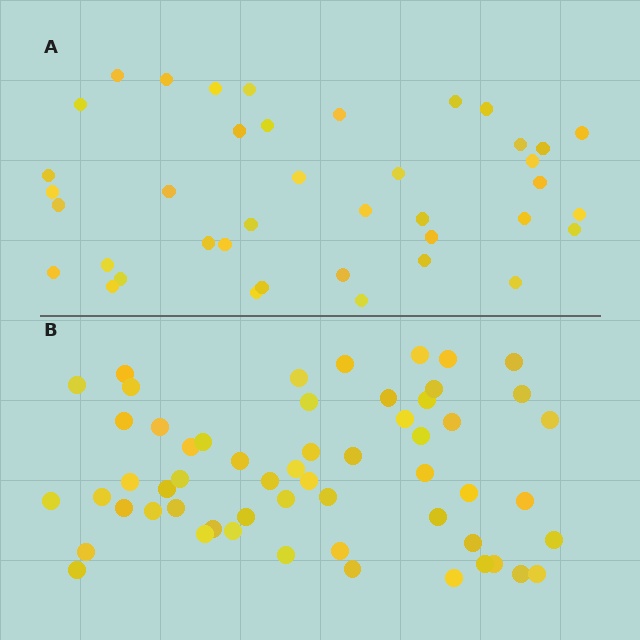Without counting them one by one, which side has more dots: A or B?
Region B (the bottom region) has more dots.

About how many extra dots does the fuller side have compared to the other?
Region B has approximately 15 more dots than region A.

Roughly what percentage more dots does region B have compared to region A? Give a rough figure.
About 40% more.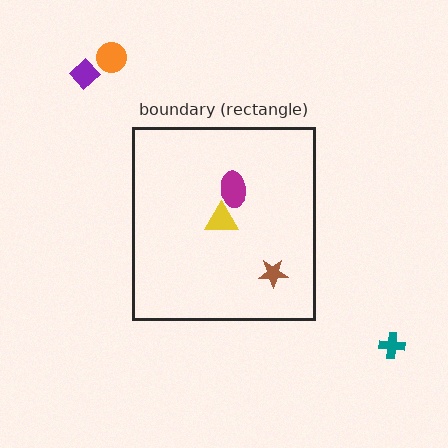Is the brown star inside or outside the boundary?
Inside.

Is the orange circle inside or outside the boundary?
Outside.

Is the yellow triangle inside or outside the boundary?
Inside.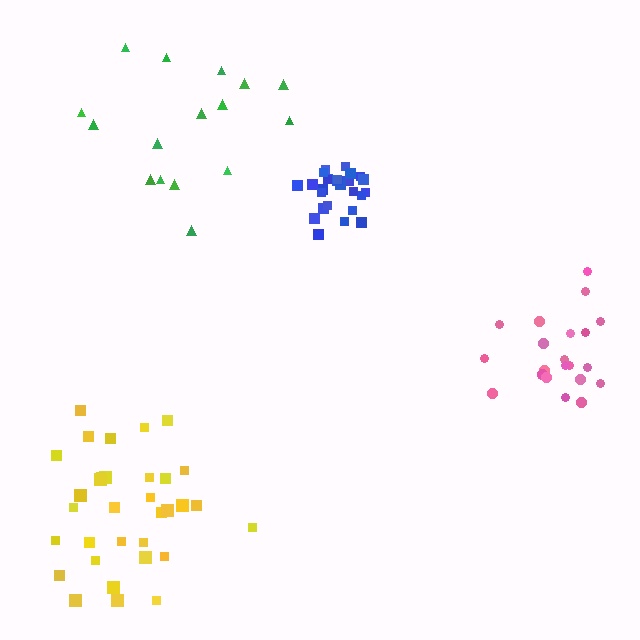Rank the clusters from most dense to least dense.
blue, pink, yellow, green.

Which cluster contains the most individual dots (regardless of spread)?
Yellow (33).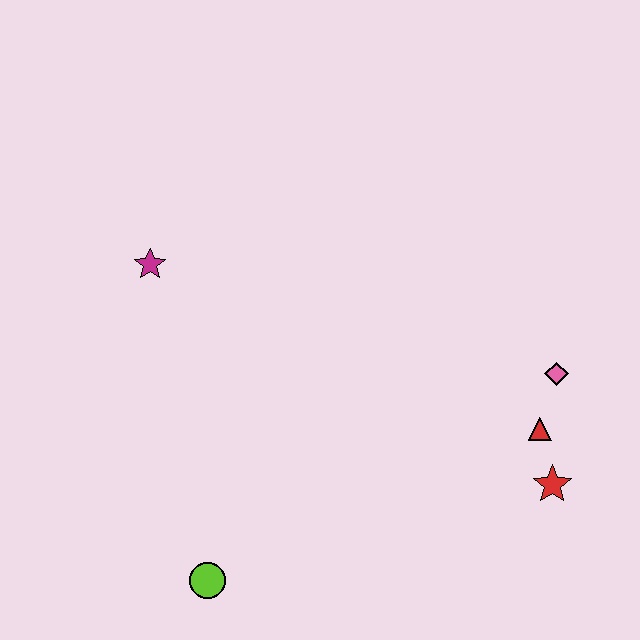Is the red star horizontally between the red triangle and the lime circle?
No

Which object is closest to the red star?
The red triangle is closest to the red star.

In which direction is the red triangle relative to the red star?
The red triangle is above the red star.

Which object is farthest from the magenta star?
The red star is farthest from the magenta star.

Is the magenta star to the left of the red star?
Yes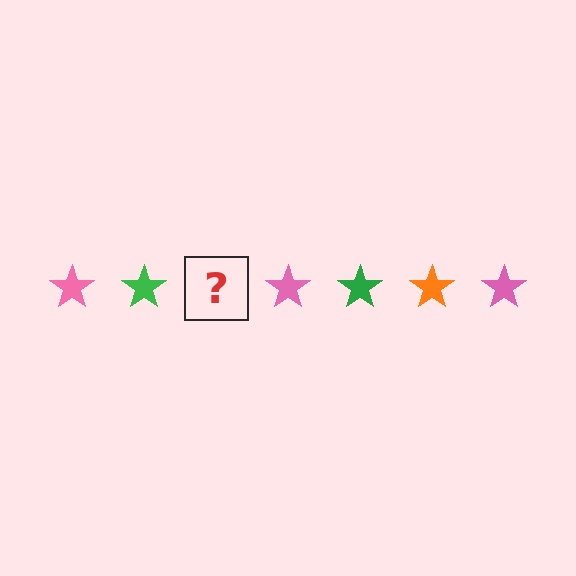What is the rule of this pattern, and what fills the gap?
The rule is that the pattern cycles through pink, green, orange stars. The gap should be filled with an orange star.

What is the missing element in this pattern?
The missing element is an orange star.